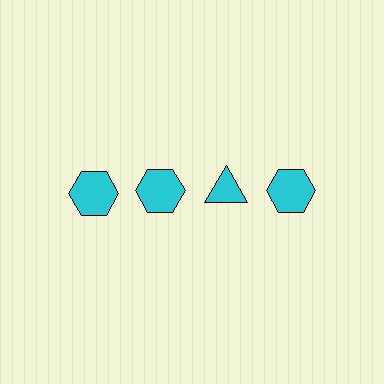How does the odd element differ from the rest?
It has a different shape: triangle instead of hexagon.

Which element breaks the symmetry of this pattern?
The cyan triangle in the top row, center column breaks the symmetry. All other shapes are cyan hexagons.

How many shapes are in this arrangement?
There are 4 shapes arranged in a grid pattern.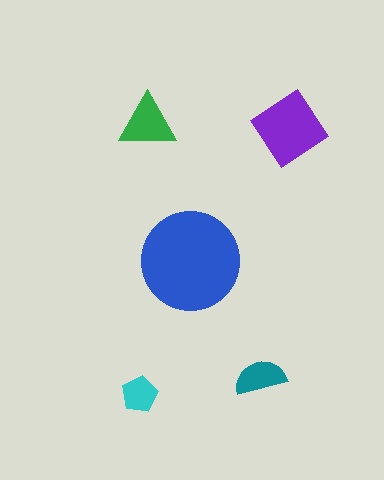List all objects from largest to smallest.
The blue circle, the purple diamond, the green triangle, the teal semicircle, the cyan pentagon.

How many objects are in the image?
There are 5 objects in the image.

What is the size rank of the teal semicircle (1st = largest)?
4th.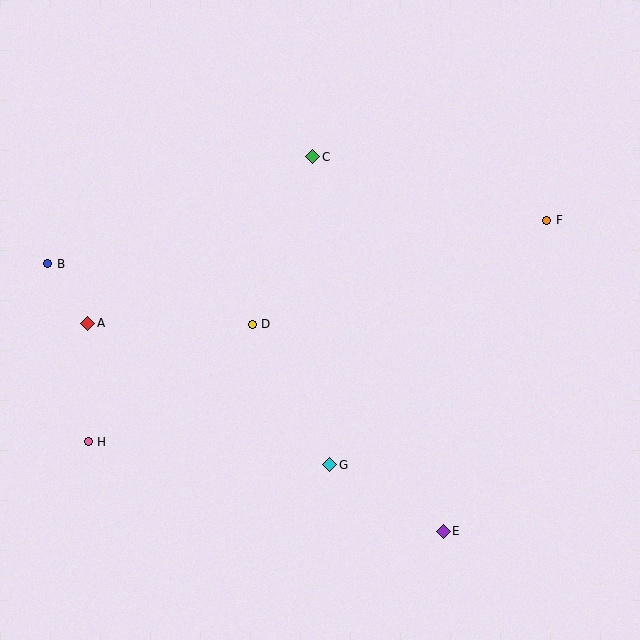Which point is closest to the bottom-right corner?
Point E is closest to the bottom-right corner.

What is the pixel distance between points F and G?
The distance between F and G is 327 pixels.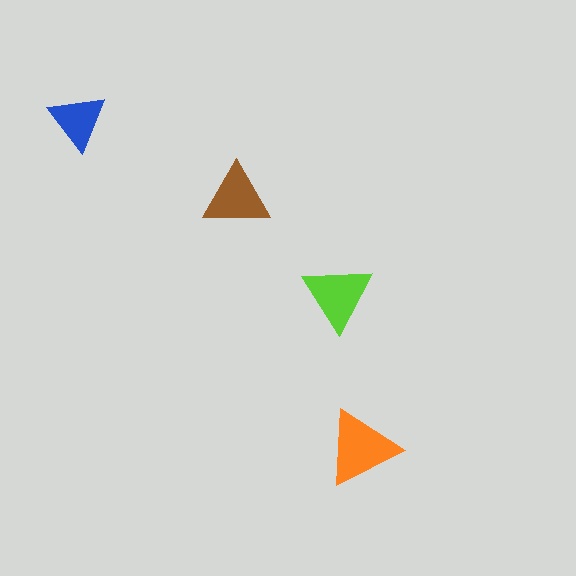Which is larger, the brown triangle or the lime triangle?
The lime one.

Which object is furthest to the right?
The orange triangle is rightmost.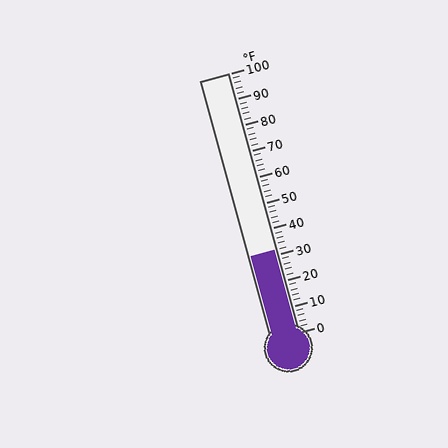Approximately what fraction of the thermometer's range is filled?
The thermometer is filled to approximately 30% of its range.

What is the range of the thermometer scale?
The thermometer scale ranges from 0°F to 100°F.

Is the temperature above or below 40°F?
The temperature is below 40°F.